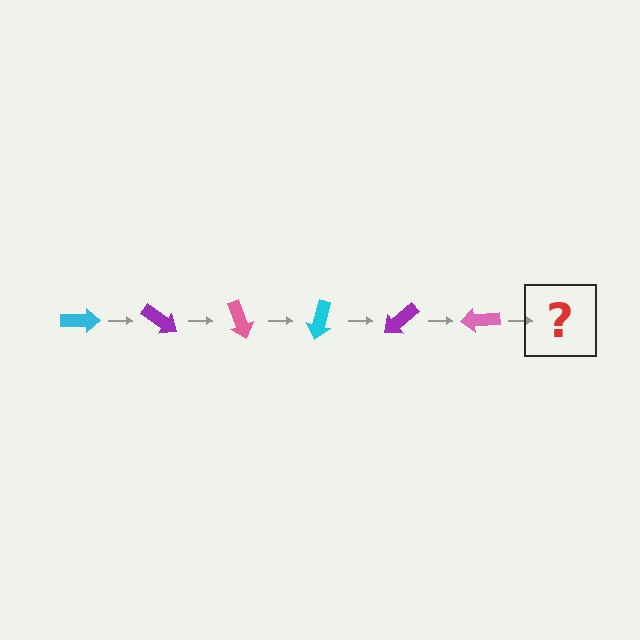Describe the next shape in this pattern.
It should be a cyan arrow, rotated 210 degrees from the start.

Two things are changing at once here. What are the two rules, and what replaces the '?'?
The two rules are that it rotates 35 degrees each step and the color cycles through cyan, purple, and pink. The '?' should be a cyan arrow, rotated 210 degrees from the start.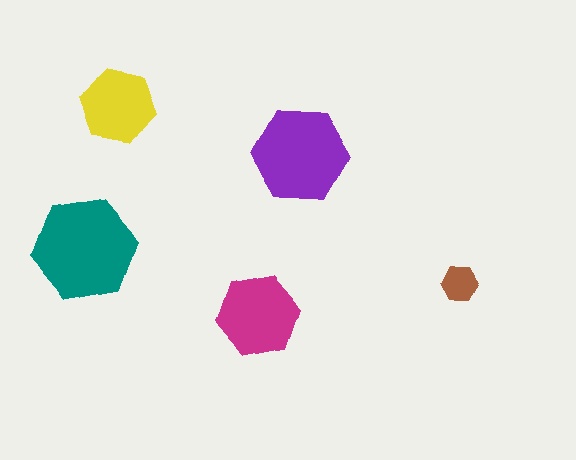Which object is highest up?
The yellow hexagon is topmost.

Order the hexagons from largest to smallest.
the teal one, the purple one, the magenta one, the yellow one, the brown one.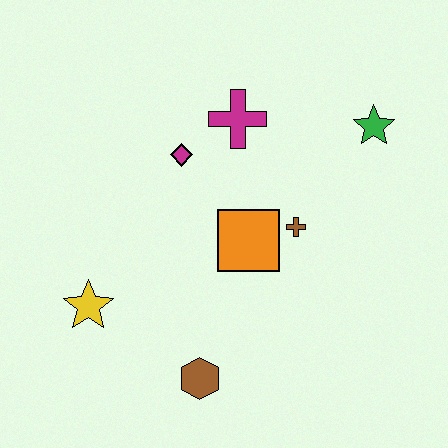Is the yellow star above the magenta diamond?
No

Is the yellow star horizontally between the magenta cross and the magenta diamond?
No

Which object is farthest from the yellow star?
The green star is farthest from the yellow star.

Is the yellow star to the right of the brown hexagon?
No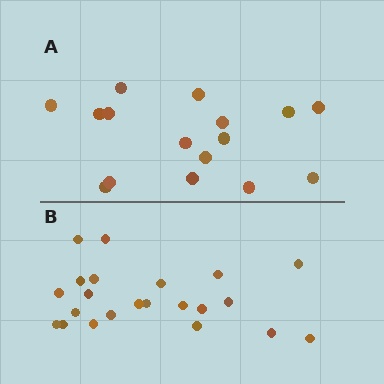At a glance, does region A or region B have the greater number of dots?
Region B (the bottom region) has more dots.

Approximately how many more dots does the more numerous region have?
Region B has about 6 more dots than region A.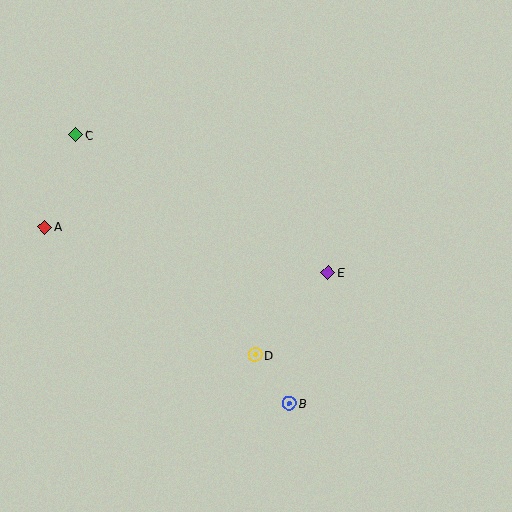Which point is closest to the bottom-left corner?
Point A is closest to the bottom-left corner.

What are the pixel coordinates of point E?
Point E is at (328, 273).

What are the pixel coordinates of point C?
Point C is at (76, 135).